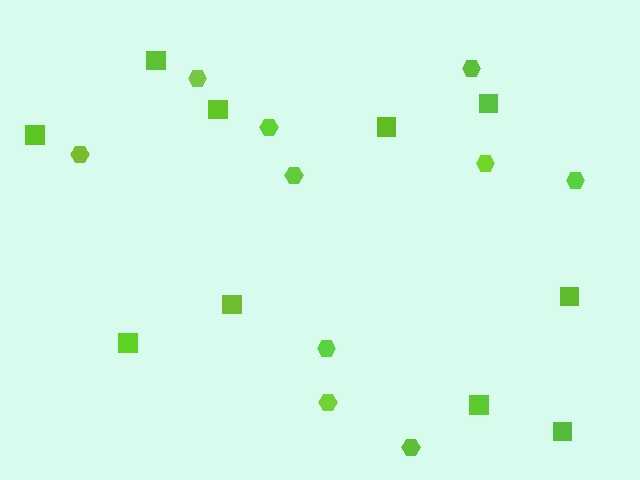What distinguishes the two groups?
There are 2 groups: one group of hexagons (10) and one group of squares (10).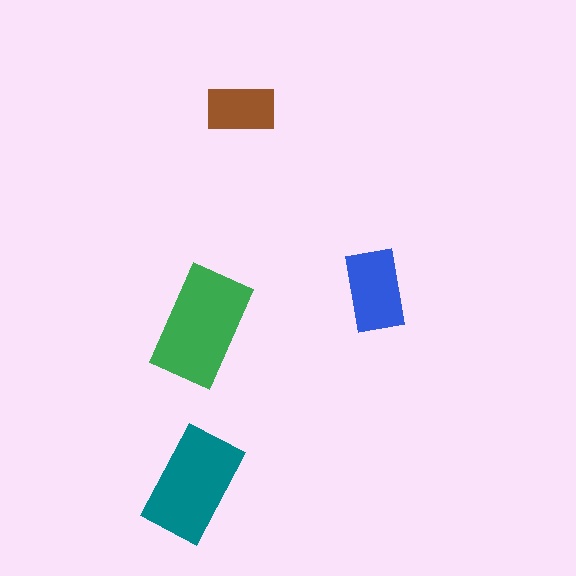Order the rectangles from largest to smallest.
the green one, the teal one, the blue one, the brown one.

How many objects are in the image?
There are 4 objects in the image.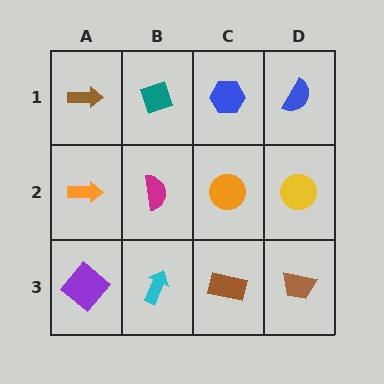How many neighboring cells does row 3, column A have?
2.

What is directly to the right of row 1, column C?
A blue semicircle.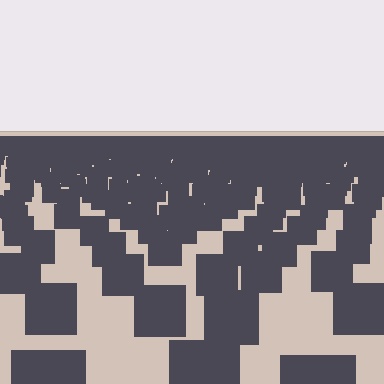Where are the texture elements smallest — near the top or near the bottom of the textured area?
Near the top.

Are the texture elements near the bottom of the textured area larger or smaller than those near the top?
Larger. Near the bottom, elements are closer to the viewer and appear at a bigger on-screen size.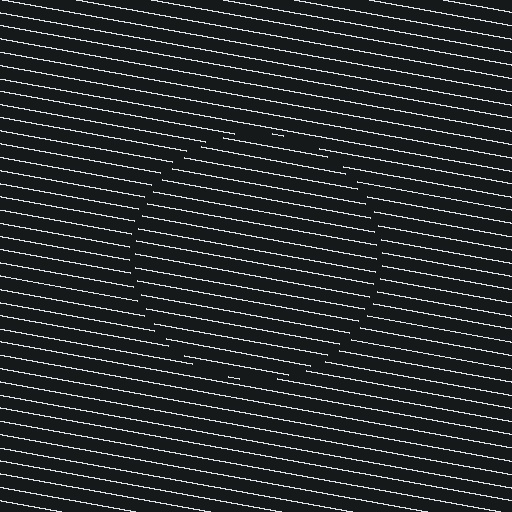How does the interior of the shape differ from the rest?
The interior of the shape contains the same grating, shifted by half a period — the contour is defined by the phase discontinuity where line-ends from the inner and outer gratings abut.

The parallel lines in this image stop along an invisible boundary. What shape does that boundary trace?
An illusory circle. The interior of the shape contains the same grating, shifted by half a period — the contour is defined by the phase discontinuity where line-ends from the inner and outer gratings abut.